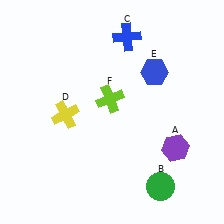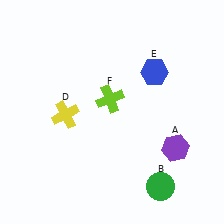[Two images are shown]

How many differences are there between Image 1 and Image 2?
There is 1 difference between the two images.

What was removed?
The blue cross (C) was removed in Image 2.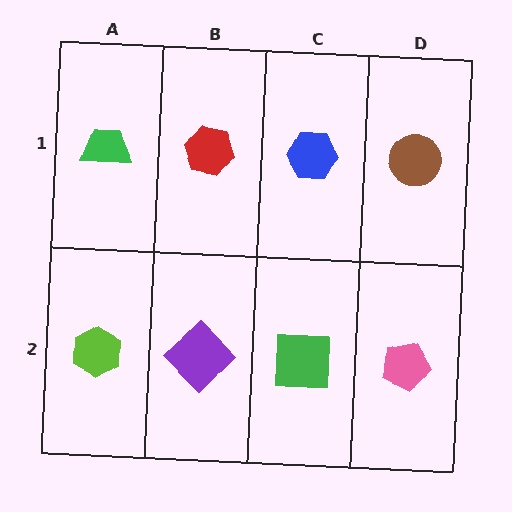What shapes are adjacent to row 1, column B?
A purple diamond (row 2, column B), a green trapezoid (row 1, column A), a blue hexagon (row 1, column C).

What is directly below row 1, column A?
A lime hexagon.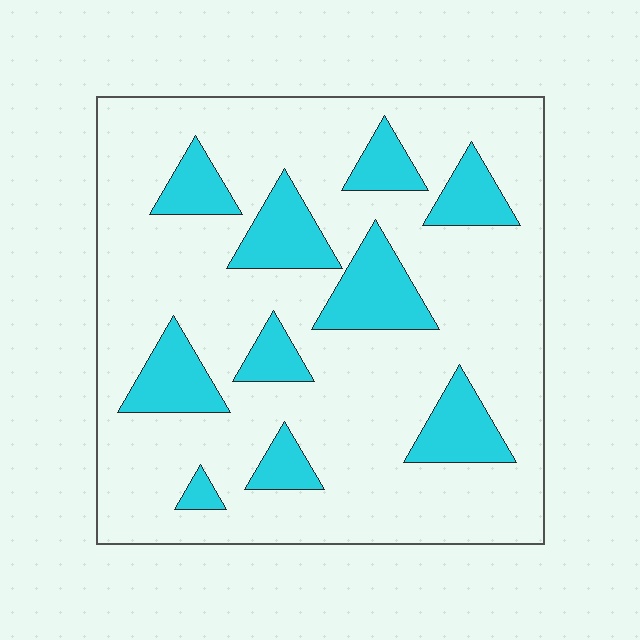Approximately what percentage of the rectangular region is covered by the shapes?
Approximately 20%.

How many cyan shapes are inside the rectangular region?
10.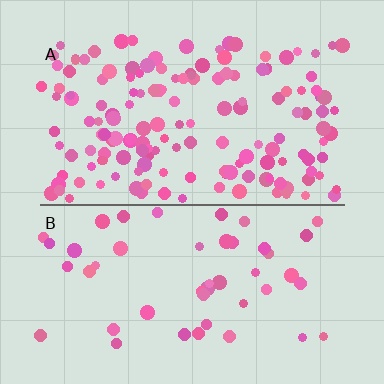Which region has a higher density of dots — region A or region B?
A (the top).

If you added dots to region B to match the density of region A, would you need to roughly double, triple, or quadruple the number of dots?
Approximately triple.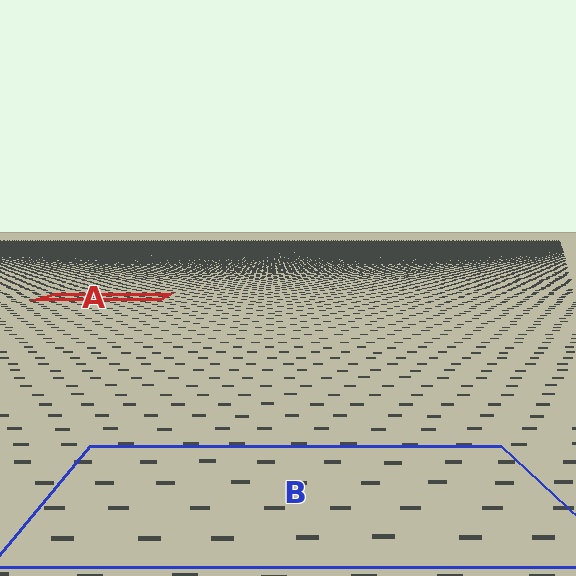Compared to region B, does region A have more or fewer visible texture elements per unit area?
Region A has more texture elements per unit area — they are packed more densely because it is farther away.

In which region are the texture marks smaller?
The texture marks are smaller in region A, because it is farther away.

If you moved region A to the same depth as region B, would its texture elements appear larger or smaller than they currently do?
They would appear larger. At a closer depth, the same texture elements are projected at a bigger on-screen size.